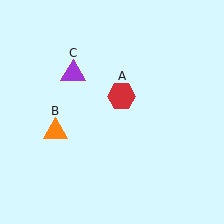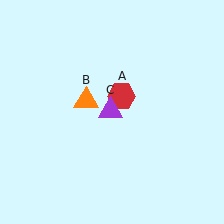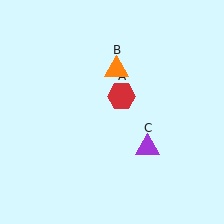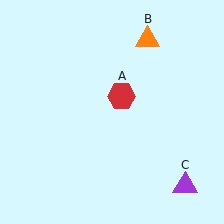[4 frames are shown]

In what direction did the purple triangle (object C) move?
The purple triangle (object C) moved down and to the right.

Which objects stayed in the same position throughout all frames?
Red hexagon (object A) remained stationary.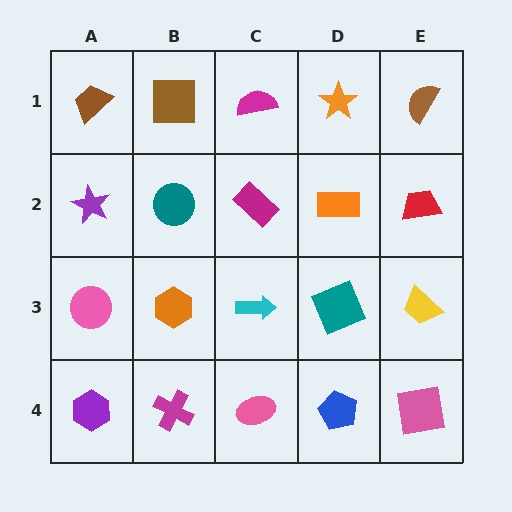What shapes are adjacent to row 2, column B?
A brown square (row 1, column B), an orange hexagon (row 3, column B), a purple star (row 2, column A), a magenta rectangle (row 2, column C).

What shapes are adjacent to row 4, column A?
A pink circle (row 3, column A), a magenta cross (row 4, column B).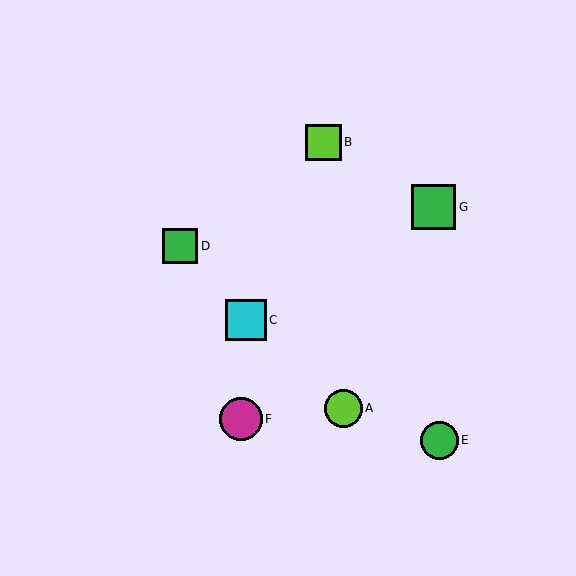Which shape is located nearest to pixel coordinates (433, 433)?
The green circle (labeled E) at (439, 440) is nearest to that location.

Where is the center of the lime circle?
The center of the lime circle is at (343, 408).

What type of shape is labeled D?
Shape D is a green square.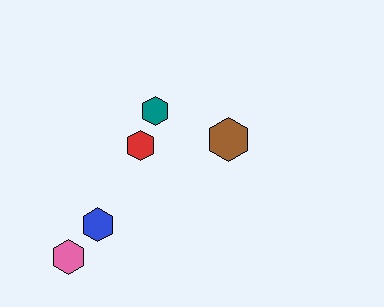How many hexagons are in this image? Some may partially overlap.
There are 5 hexagons.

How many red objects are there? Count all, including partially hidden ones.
There is 1 red object.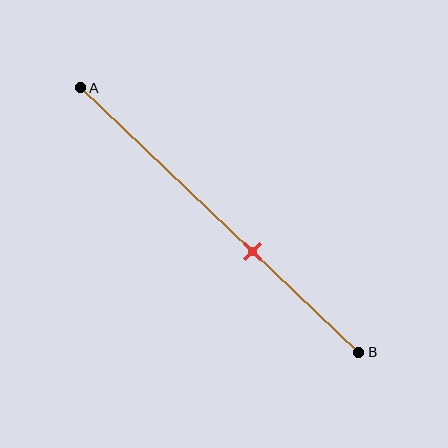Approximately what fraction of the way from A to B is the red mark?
The red mark is approximately 60% of the way from A to B.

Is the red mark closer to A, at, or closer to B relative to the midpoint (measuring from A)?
The red mark is closer to point B than the midpoint of segment AB.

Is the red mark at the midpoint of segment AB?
No, the mark is at about 60% from A, not at the 50% midpoint.